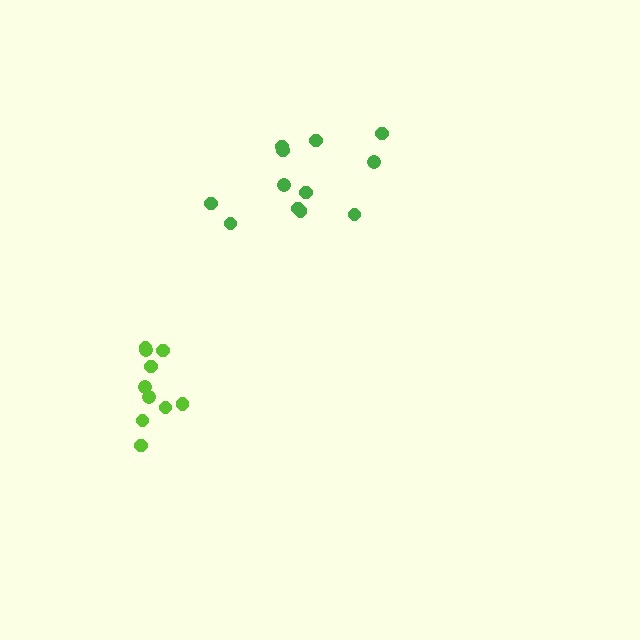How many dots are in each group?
Group 1: 12 dots, Group 2: 10 dots (22 total).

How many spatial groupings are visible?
There are 2 spatial groupings.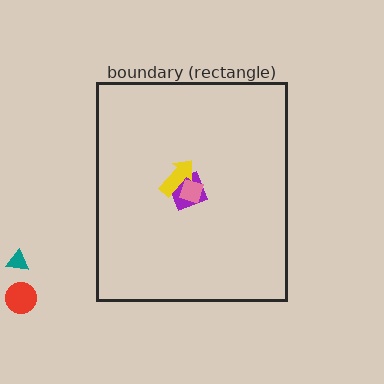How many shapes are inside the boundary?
3 inside, 2 outside.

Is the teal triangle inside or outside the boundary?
Outside.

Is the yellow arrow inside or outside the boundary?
Inside.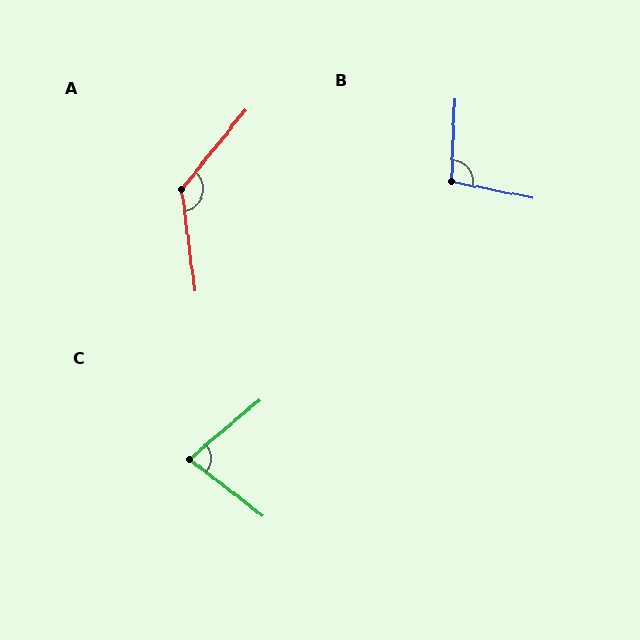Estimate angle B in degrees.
Approximately 99 degrees.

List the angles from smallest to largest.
C (78°), B (99°), A (133°).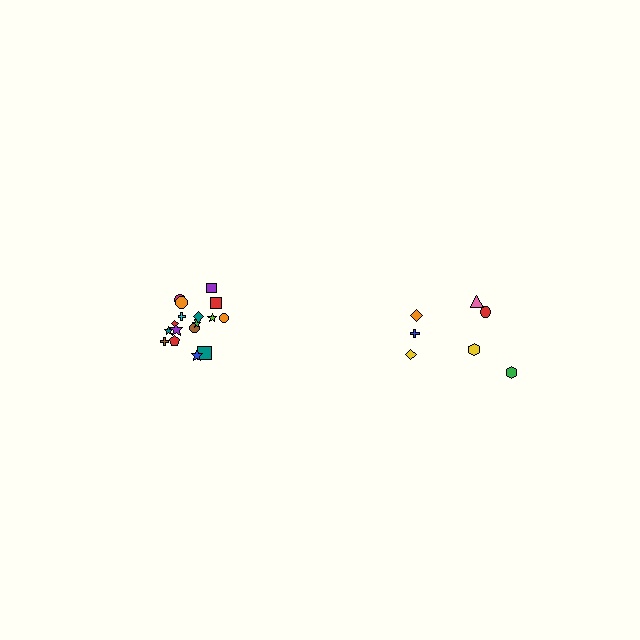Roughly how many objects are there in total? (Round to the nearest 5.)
Roughly 25 objects in total.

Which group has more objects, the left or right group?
The left group.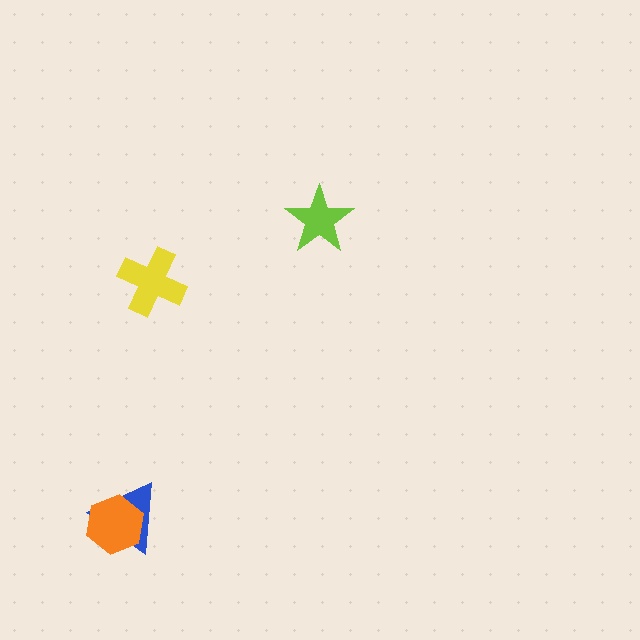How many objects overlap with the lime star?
0 objects overlap with the lime star.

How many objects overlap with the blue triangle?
1 object overlaps with the blue triangle.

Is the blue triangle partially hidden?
Yes, it is partially covered by another shape.